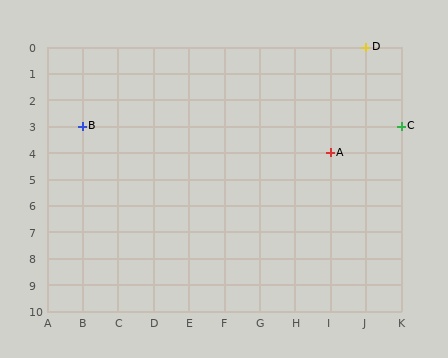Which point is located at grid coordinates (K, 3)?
Point C is at (K, 3).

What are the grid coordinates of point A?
Point A is at grid coordinates (I, 4).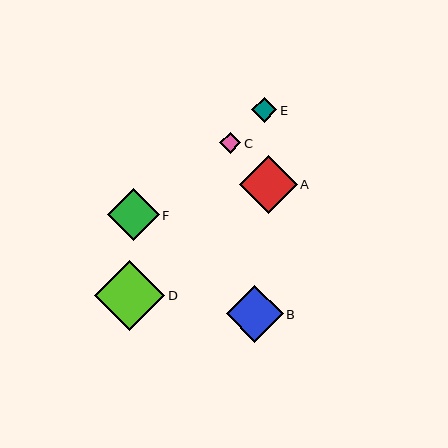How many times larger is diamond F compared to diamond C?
Diamond F is approximately 2.5 times the size of diamond C.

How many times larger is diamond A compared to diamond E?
Diamond A is approximately 2.3 times the size of diamond E.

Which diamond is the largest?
Diamond D is the largest with a size of approximately 70 pixels.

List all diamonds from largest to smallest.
From largest to smallest: D, A, B, F, E, C.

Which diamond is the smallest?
Diamond C is the smallest with a size of approximately 21 pixels.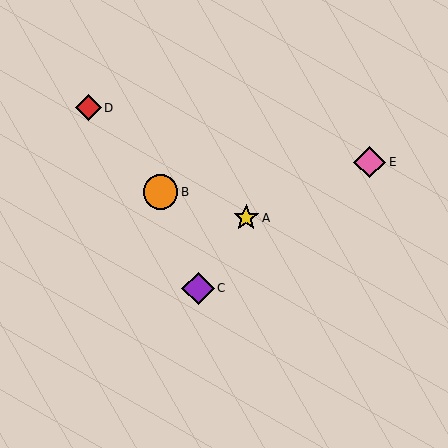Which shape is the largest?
The orange circle (labeled B) is the largest.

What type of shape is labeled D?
Shape D is a red diamond.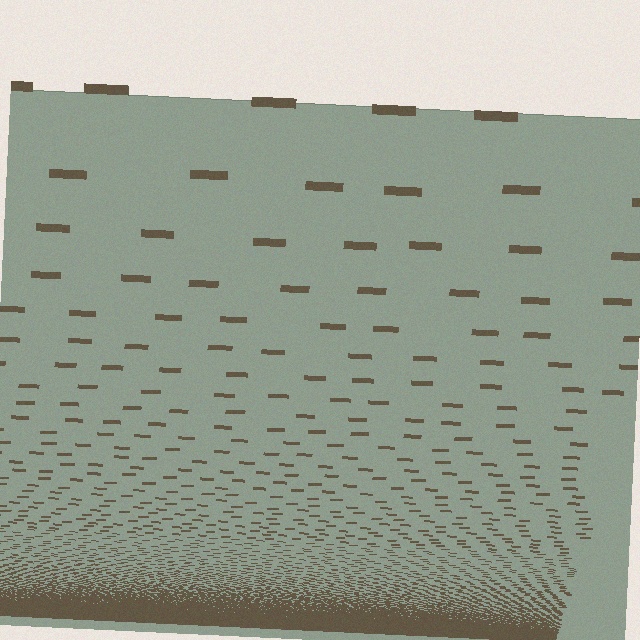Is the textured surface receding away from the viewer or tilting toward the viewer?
The surface appears to tilt toward the viewer. Texture elements get larger and sparser toward the top.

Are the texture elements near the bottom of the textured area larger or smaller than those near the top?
Smaller. The gradient is inverted — elements near the bottom are smaller and denser.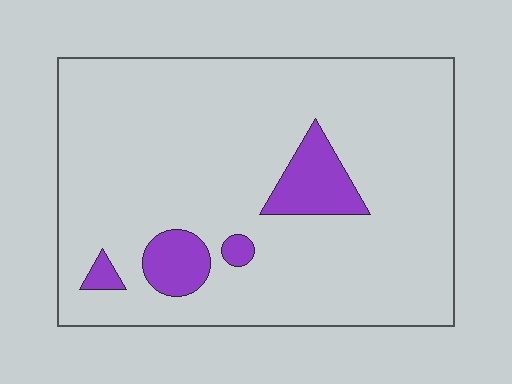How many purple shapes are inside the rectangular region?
4.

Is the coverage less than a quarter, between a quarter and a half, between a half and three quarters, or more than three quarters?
Less than a quarter.